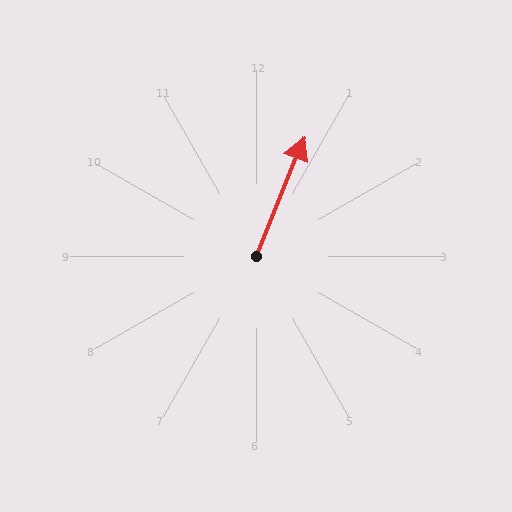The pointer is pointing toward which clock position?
Roughly 1 o'clock.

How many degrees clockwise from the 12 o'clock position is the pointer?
Approximately 22 degrees.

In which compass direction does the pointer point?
North.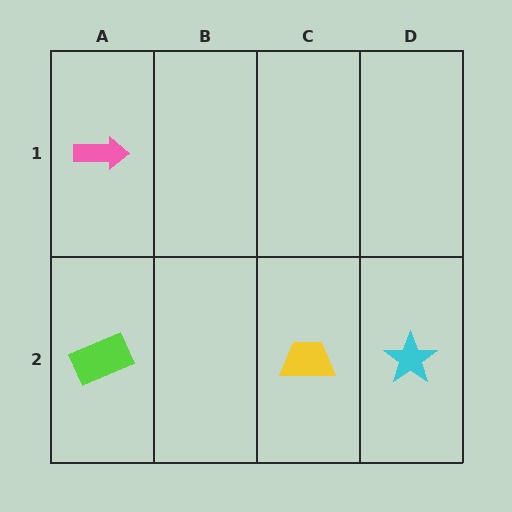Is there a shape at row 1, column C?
No, that cell is empty.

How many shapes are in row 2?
3 shapes.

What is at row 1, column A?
A pink arrow.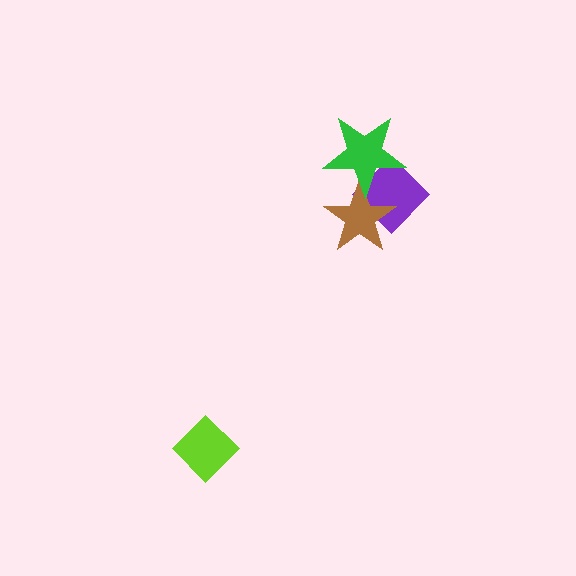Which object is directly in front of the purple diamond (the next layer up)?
The brown star is directly in front of the purple diamond.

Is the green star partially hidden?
No, no other shape covers it.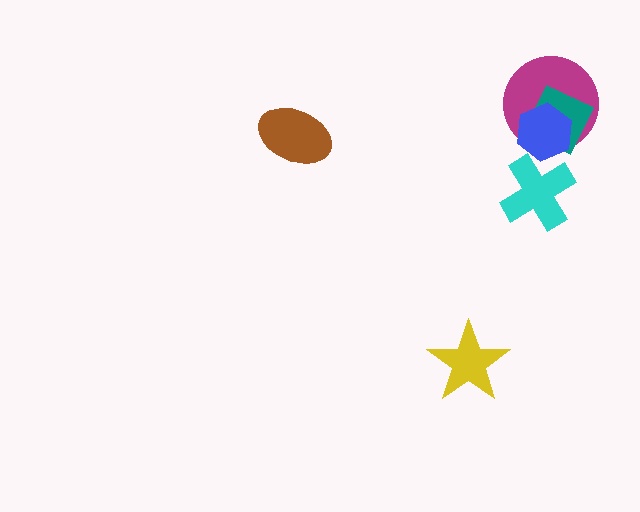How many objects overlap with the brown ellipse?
0 objects overlap with the brown ellipse.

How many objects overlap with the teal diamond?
2 objects overlap with the teal diamond.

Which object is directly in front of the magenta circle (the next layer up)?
The teal diamond is directly in front of the magenta circle.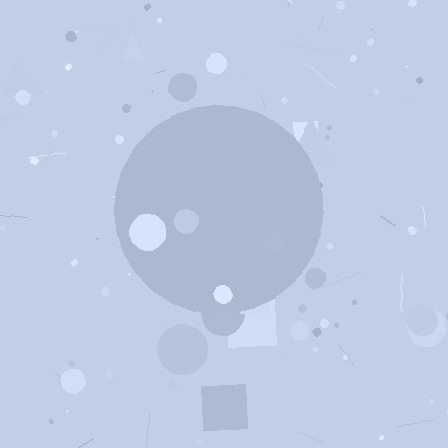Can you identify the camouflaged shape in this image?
The camouflaged shape is a circle.